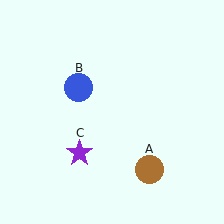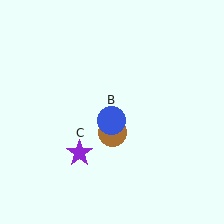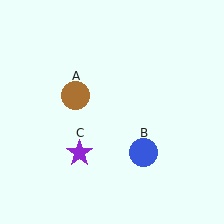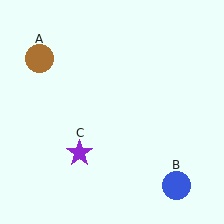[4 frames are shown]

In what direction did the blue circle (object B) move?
The blue circle (object B) moved down and to the right.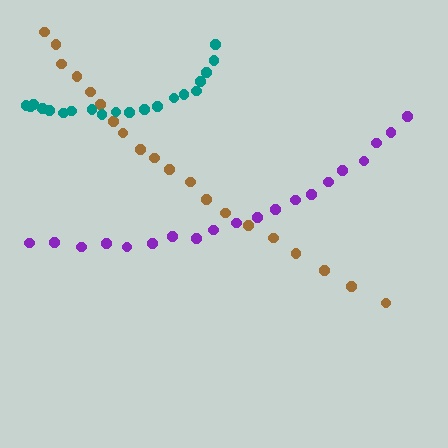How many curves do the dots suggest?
There are 3 distinct paths.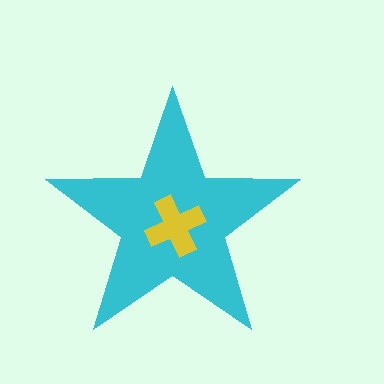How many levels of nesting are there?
2.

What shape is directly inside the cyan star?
The yellow cross.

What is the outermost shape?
The cyan star.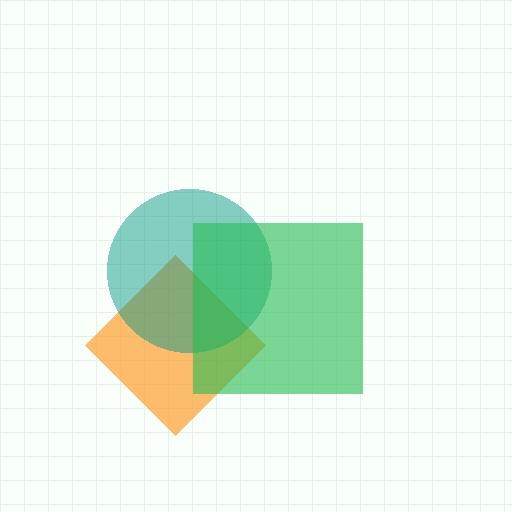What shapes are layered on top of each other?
The layered shapes are: an orange diamond, a teal circle, a green square.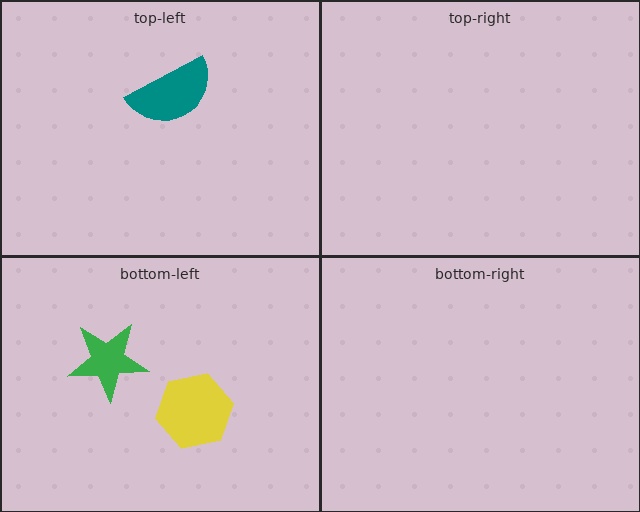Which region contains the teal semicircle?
The top-left region.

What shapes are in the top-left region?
The teal semicircle.